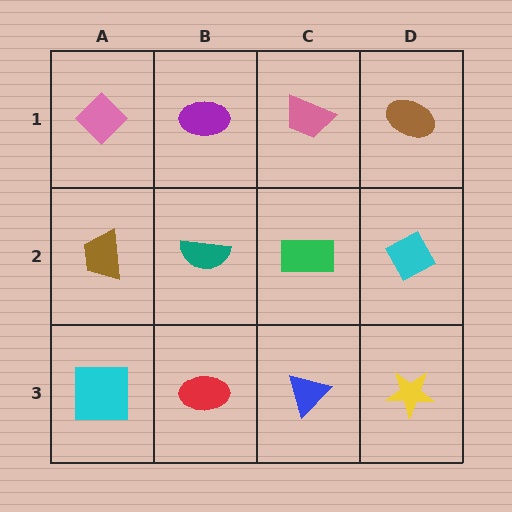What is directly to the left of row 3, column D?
A blue triangle.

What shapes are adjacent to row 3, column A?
A brown trapezoid (row 2, column A), a red ellipse (row 3, column B).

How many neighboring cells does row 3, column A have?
2.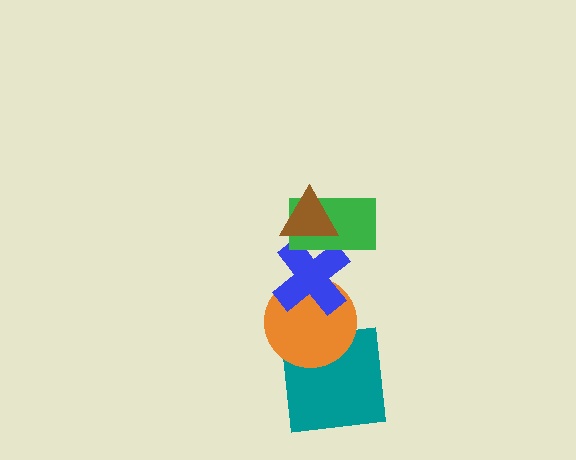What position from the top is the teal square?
The teal square is 5th from the top.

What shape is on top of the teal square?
The orange circle is on top of the teal square.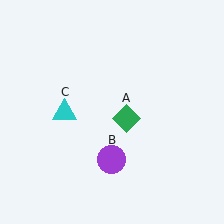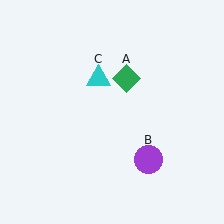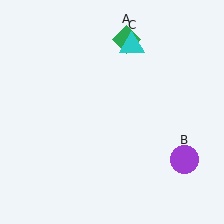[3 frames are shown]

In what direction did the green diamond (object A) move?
The green diamond (object A) moved up.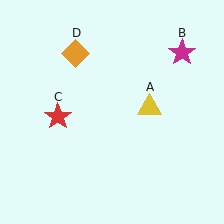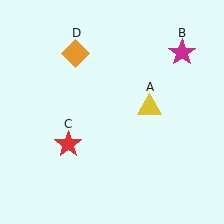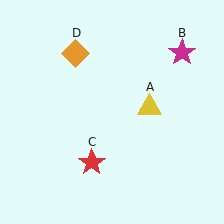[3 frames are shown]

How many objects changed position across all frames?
1 object changed position: red star (object C).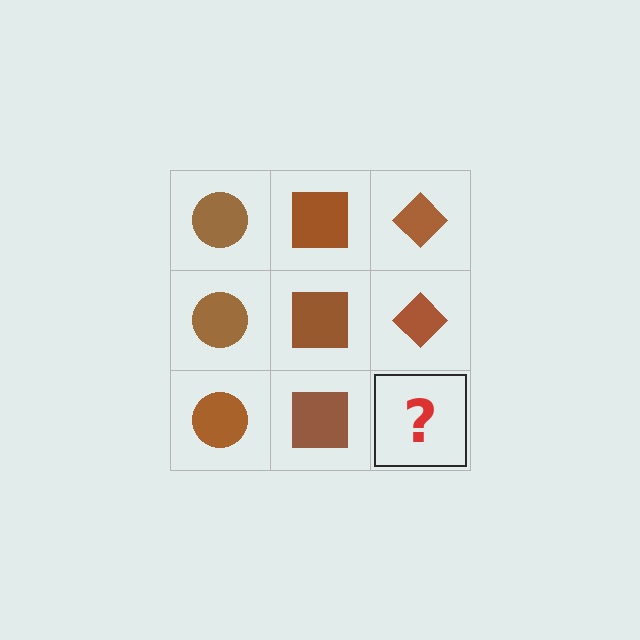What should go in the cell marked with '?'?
The missing cell should contain a brown diamond.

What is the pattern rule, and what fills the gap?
The rule is that each column has a consistent shape. The gap should be filled with a brown diamond.